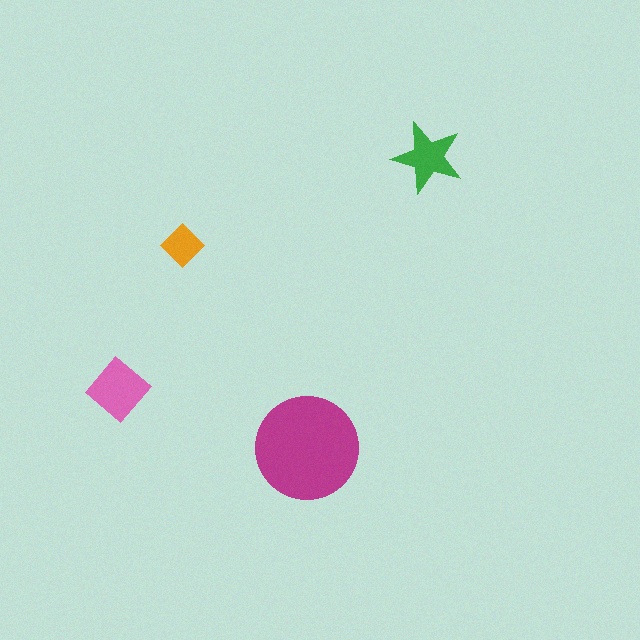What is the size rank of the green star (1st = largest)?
3rd.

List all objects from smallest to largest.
The orange diamond, the green star, the pink diamond, the magenta circle.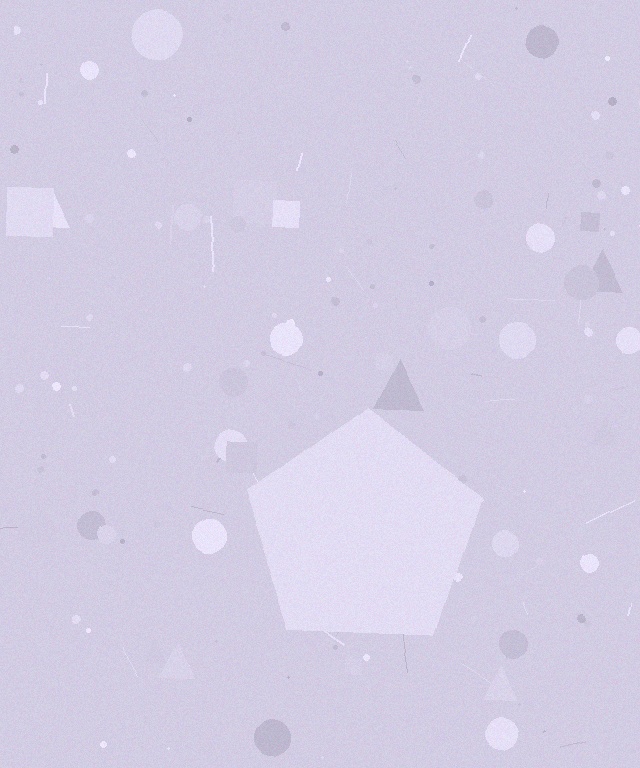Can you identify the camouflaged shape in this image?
The camouflaged shape is a pentagon.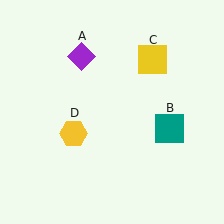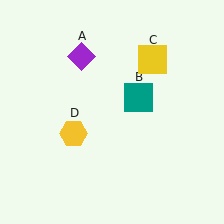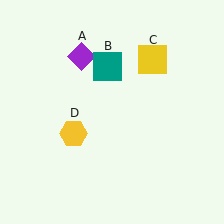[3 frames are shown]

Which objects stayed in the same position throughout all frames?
Purple diamond (object A) and yellow square (object C) and yellow hexagon (object D) remained stationary.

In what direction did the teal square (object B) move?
The teal square (object B) moved up and to the left.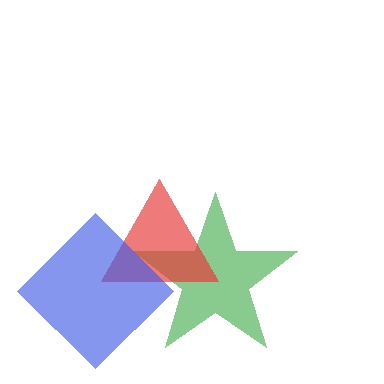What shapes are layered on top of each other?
The layered shapes are: a green star, a red triangle, a blue diamond.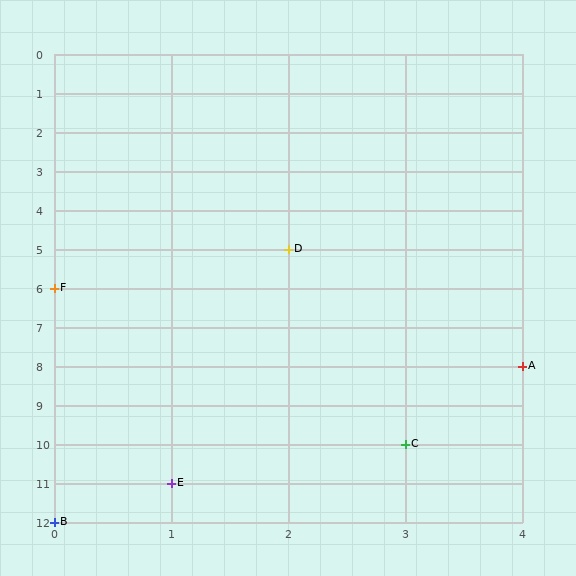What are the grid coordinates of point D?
Point D is at grid coordinates (2, 5).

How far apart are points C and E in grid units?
Points C and E are 2 columns and 1 row apart (about 2.2 grid units diagonally).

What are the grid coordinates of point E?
Point E is at grid coordinates (1, 11).